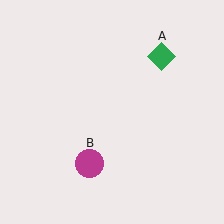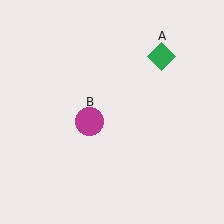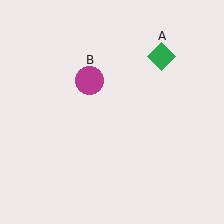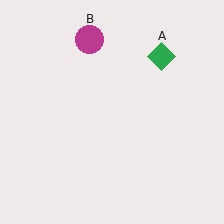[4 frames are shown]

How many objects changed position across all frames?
1 object changed position: magenta circle (object B).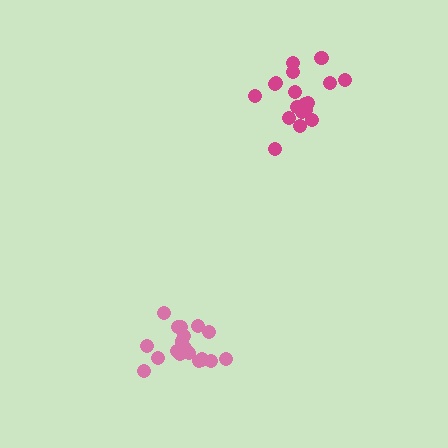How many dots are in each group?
Group 1: 19 dots, Group 2: 18 dots (37 total).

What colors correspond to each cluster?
The clusters are colored: magenta, pink.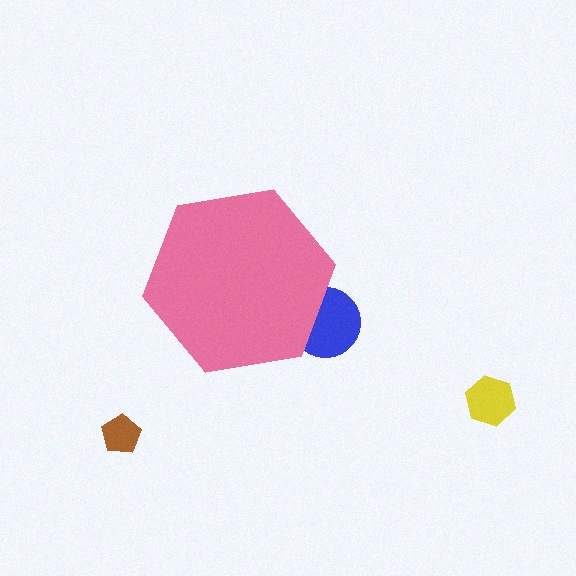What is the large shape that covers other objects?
A pink hexagon.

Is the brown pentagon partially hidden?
No, the brown pentagon is fully visible.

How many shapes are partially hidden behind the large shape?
1 shape is partially hidden.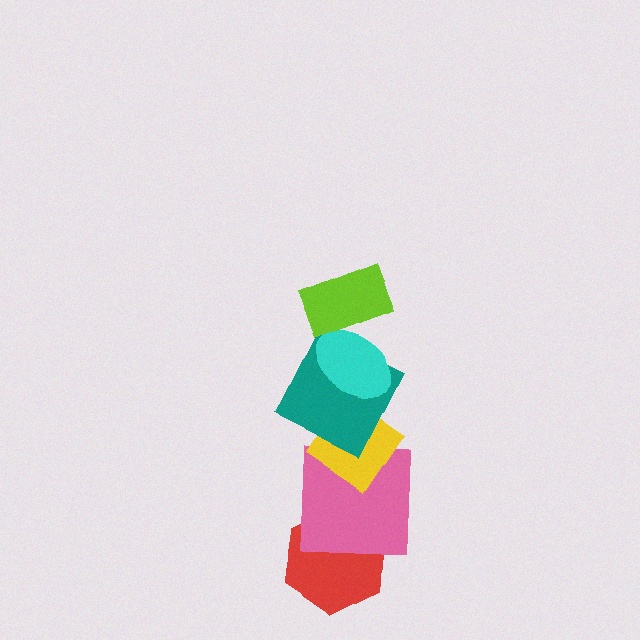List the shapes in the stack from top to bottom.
From top to bottom: the lime rectangle, the cyan ellipse, the teal square, the yellow diamond, the pink square, the red hexagon.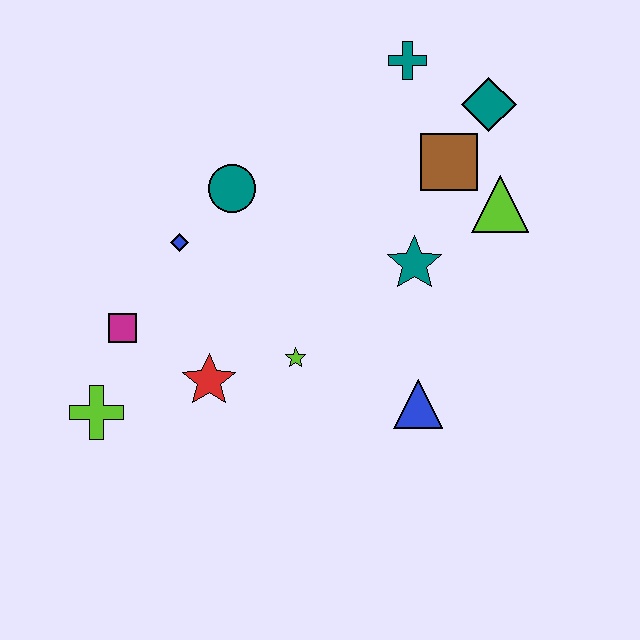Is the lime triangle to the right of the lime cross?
Yes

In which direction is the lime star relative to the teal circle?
The lime star is below the teal circle.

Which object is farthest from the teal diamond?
The lime cross is farthest from the teal diamond.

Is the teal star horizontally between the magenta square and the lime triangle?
Yes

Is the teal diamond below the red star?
No